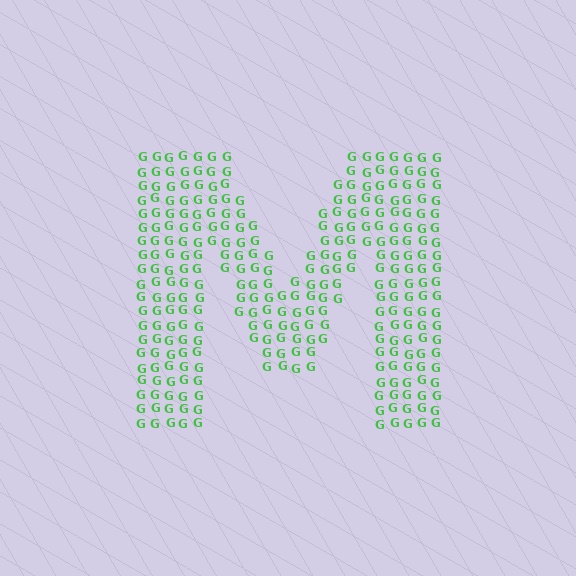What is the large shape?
The large shape is the letter M.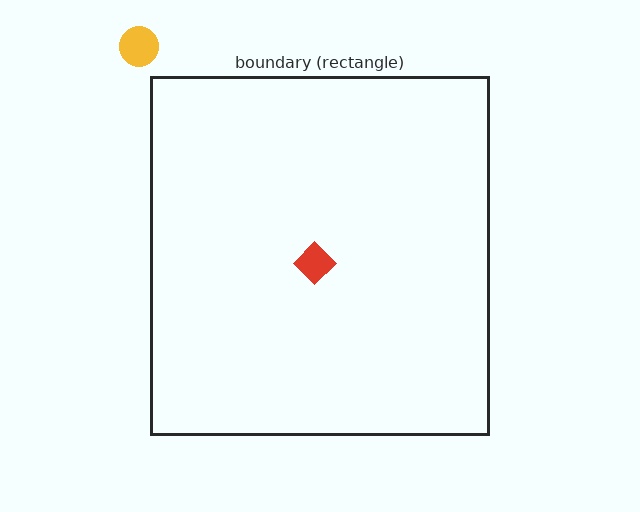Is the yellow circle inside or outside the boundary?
Outside.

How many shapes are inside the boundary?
1 inside, 1 outside.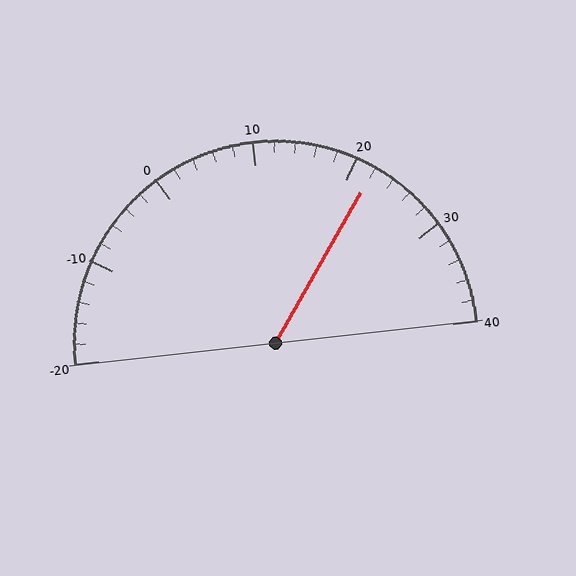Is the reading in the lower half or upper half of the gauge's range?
The reading is in the upper half of the range (-20 to 40).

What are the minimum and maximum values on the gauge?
The gauge ranges from -20 to 40.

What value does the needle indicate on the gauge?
The needle indicates approximately 22.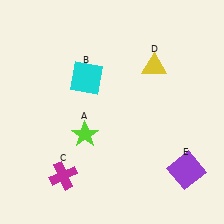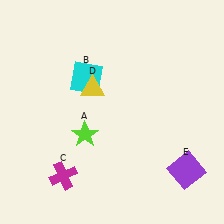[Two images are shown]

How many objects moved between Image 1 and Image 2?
1 object moved between the two images.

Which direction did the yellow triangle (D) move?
The yellow triangle (D) moved left.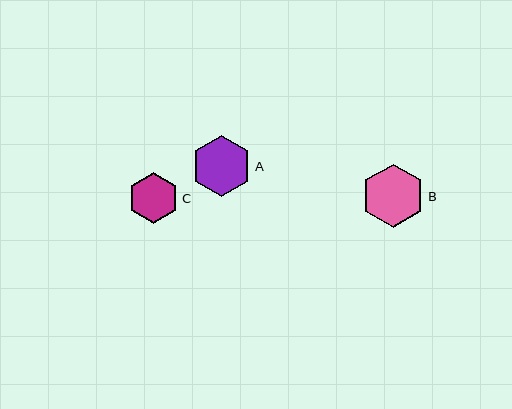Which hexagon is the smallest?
Hexagon C is the smallest with a size of approximately 51 pixels.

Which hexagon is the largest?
Hexagon B is the largest with a size of approximately 63 pixels.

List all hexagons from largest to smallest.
From largest to smallest: B, A, C.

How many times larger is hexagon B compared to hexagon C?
Hexagon B is approximately 1.2 times the size of hexagon C.